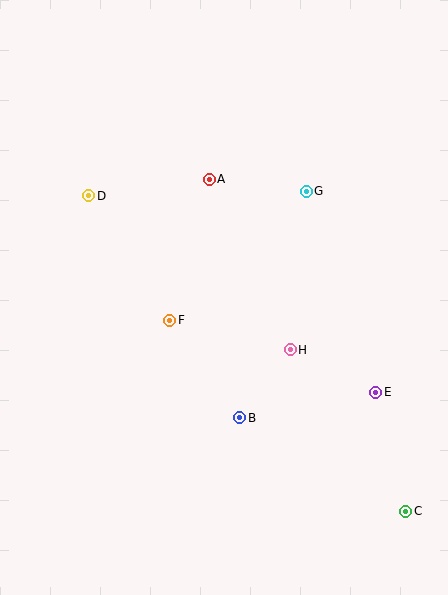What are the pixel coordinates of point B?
Point B is at (240, 418).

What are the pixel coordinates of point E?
Point E is at (376, 392).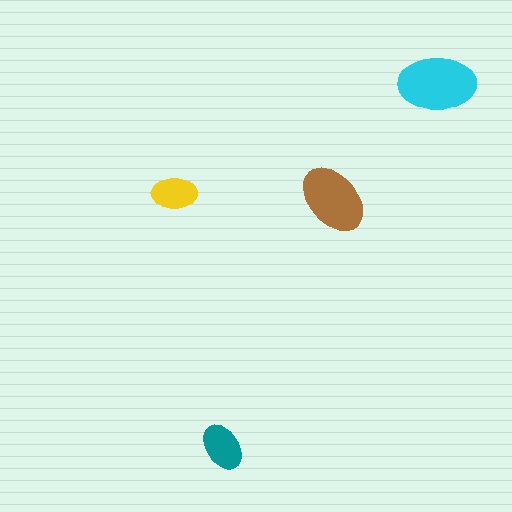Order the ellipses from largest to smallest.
the cyan one, the brown one, the teal one, the yellow one.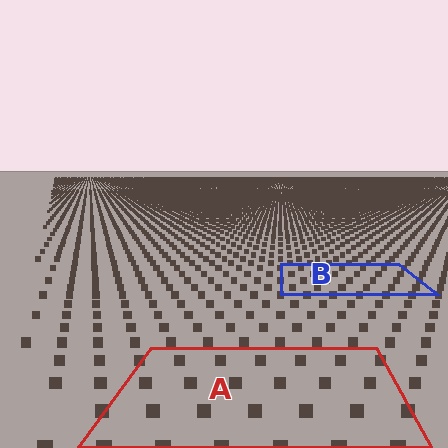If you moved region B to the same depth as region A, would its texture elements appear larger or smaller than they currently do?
They would appear larger. At a closer depth, the same texture elements are projected at a bigger on-screen size.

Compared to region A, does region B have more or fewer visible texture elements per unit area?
Region B has more texture elements per unit area — they are packed more densely because it is farther away.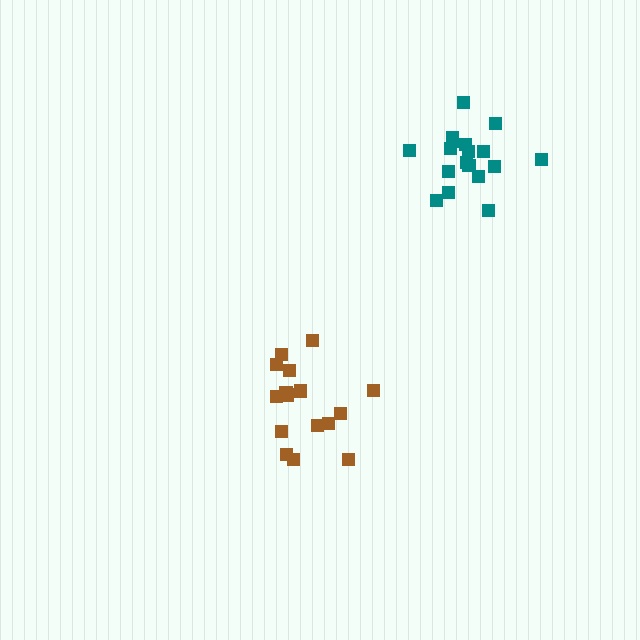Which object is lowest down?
The brown cluster is bottommost.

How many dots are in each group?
Group 1: 18 dots, Group 2: 16 dots (34 total).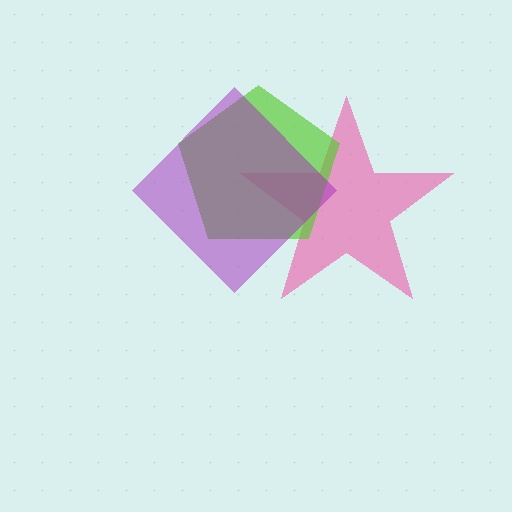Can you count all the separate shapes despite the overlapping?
Yes, there are 3 separate shapes.